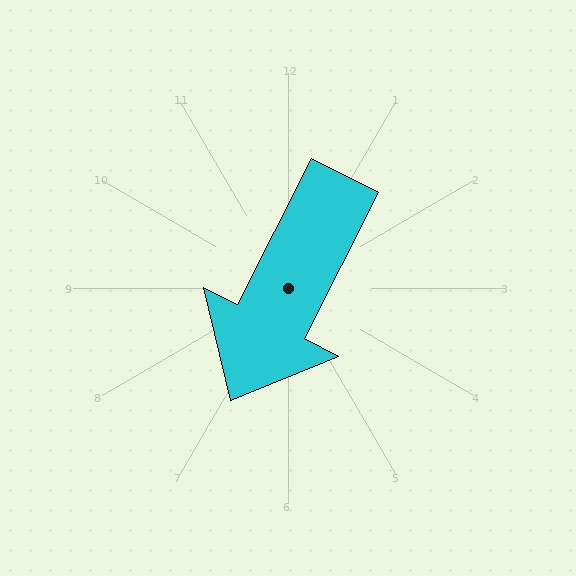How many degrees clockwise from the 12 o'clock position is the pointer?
Approximately 207 degrees.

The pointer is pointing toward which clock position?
Roughly 7 o'clock.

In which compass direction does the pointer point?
Southwest.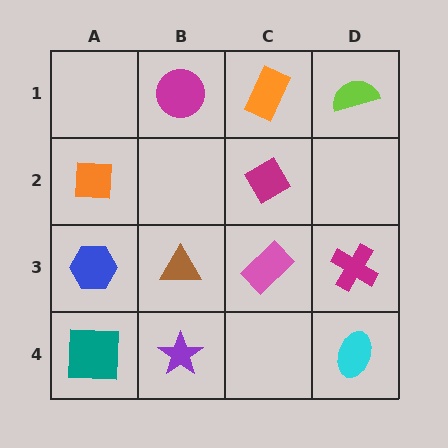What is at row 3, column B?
A brown triangle.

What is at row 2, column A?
An orange square.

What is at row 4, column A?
A teal square.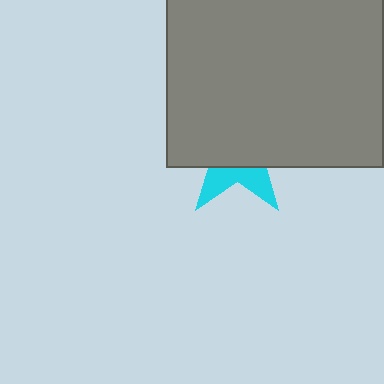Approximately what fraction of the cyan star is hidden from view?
Roughly 68% of the cyan star is hidden behind the gray square.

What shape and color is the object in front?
The object in front is a gray square.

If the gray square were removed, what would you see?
You would see the complete cyan star.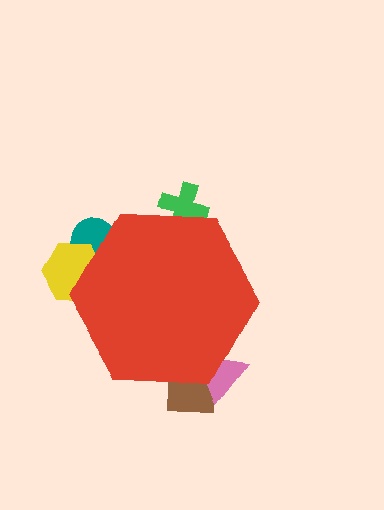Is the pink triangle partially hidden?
Yes, the pink triangle is partially hidden behind the red hexagon.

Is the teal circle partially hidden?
Yes, the teal circle is partially hidden behind the red hexagon.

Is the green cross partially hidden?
Yes, the green cross is partially hidden behind the red hexagon.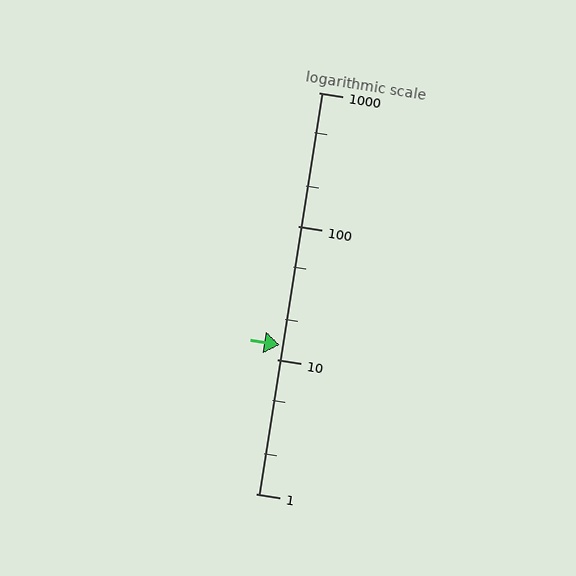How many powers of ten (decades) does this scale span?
The scale spans 3 decades, from 1 to 1000.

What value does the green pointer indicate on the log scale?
The pointer indicates approximately 13.